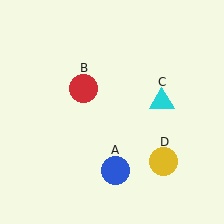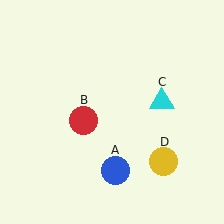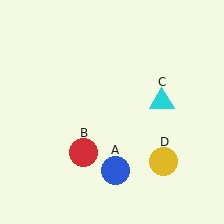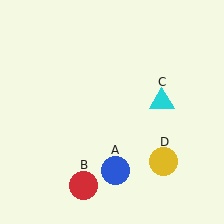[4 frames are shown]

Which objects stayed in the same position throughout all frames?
Blue circle (object A) and cyan triangle (object C) and yellow circle (object D) remained stationary.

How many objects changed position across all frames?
1 object changed position: red circle (object B).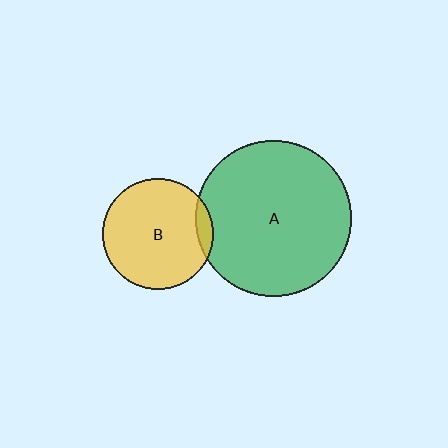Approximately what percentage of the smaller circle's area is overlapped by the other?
Approximately 5%.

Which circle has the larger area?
Circle A (green).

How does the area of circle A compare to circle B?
Approximately 2.0 times.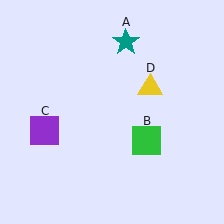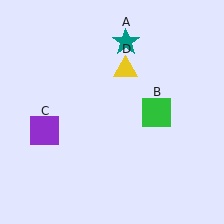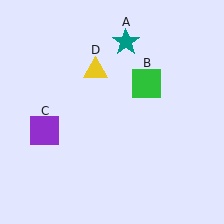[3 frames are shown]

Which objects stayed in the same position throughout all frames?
Teal star (object A) and purple square (object C) remained stationary.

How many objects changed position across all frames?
2 objects changed position: green square (object B), yellow triangle (object D).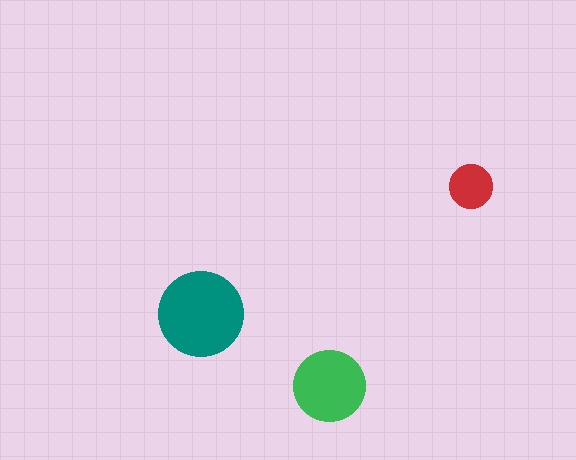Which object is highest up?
The red circle is topmost.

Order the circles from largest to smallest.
the teal one, the green one, the red one.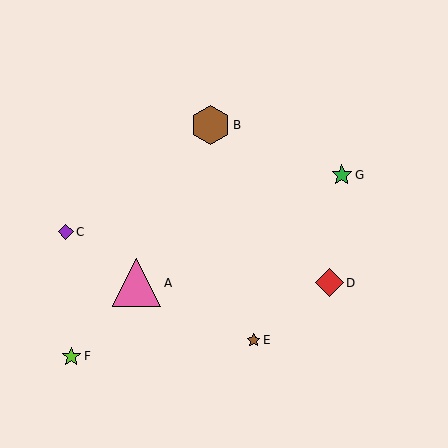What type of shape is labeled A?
Shape A is a pink triangle.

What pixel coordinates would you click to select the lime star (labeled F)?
Click at (71, 357) to select the lime star F.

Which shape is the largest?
The pink triangle (labeled A) is the largest.